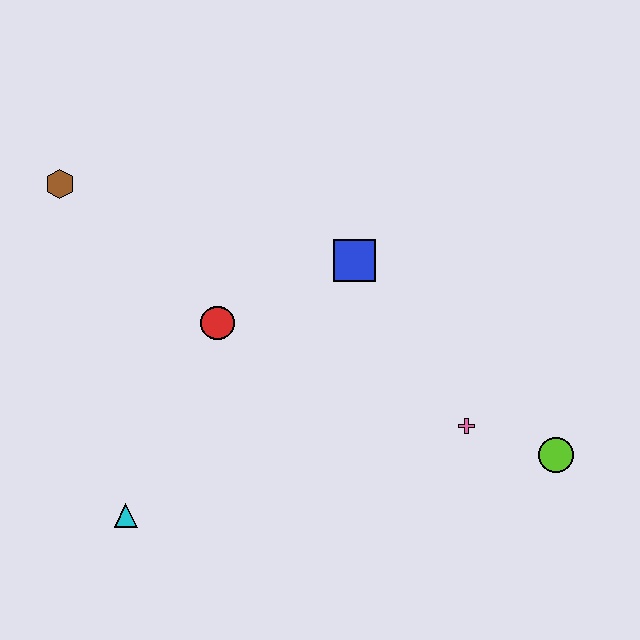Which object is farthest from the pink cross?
The brown hexagon is farthest from the pink cross.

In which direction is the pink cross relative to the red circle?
The pink cross is to the right of the red circle.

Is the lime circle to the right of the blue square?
Yes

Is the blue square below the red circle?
No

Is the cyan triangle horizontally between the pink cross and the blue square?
No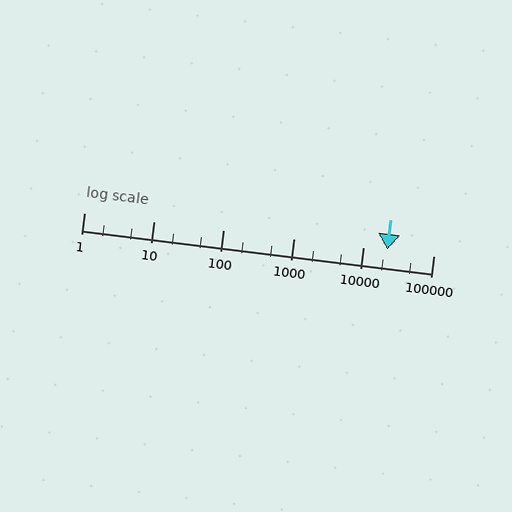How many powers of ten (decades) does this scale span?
The scale spans 5 decades, from 1 to 100000.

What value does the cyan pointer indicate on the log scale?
The pointer indicates approximately 22000.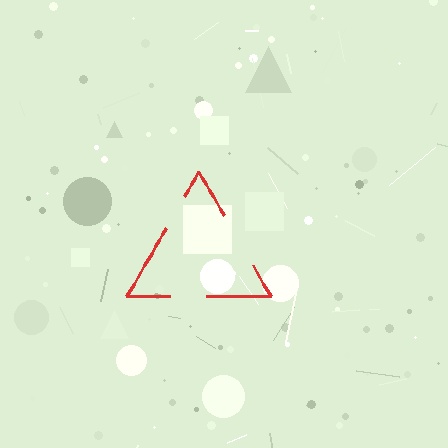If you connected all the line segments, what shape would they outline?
They would outline a triangle.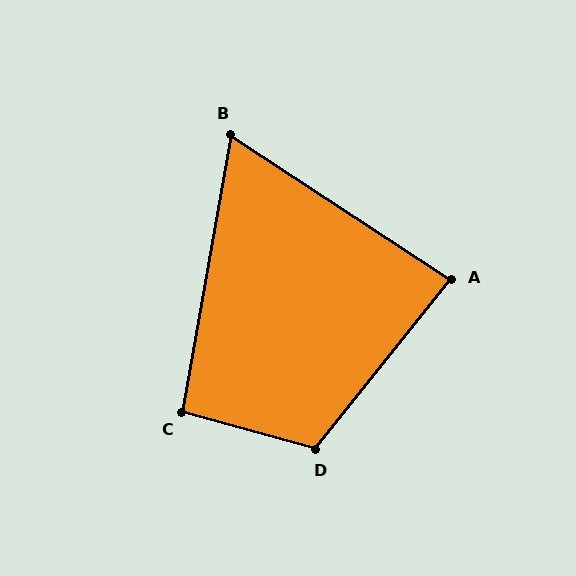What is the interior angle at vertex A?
Approximately 85 degrees (acute).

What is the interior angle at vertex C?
Approximately 95 degrees (obtuse).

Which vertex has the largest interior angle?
D, at approximately 113 degrees.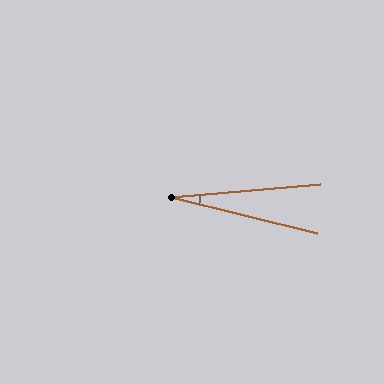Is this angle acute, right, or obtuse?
It is acute.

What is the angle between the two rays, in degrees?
Approximately 19 degrees.